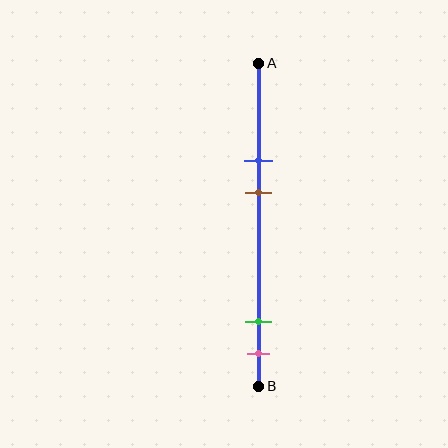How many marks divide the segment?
There are 4 marks dividing the segment.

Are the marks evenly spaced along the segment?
No, the marks are not evenly spaced.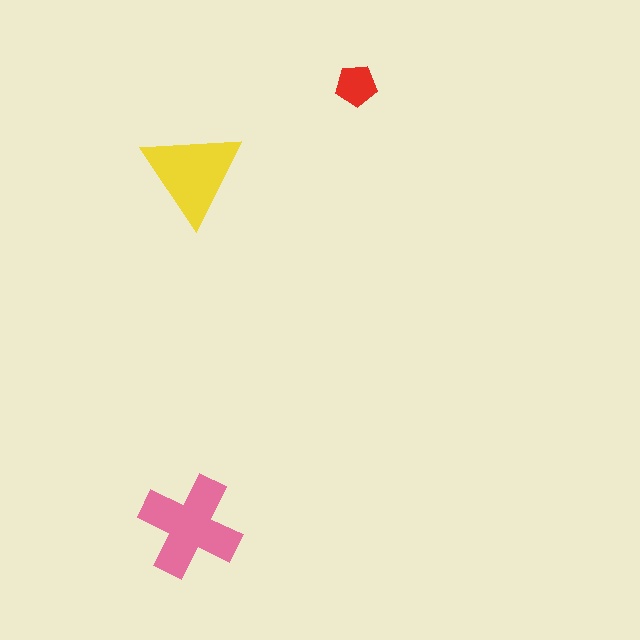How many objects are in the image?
There are 3 objects in the image.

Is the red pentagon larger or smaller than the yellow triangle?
Smaller.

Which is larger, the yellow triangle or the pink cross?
The pink cross.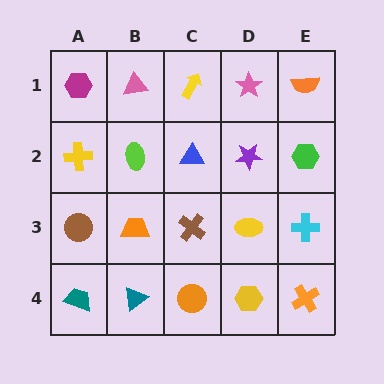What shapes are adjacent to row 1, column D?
A purple star (row 2, column D), a yellow arrow (row 1, column C), an orange semicircle (row 1, column E).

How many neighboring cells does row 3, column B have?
4.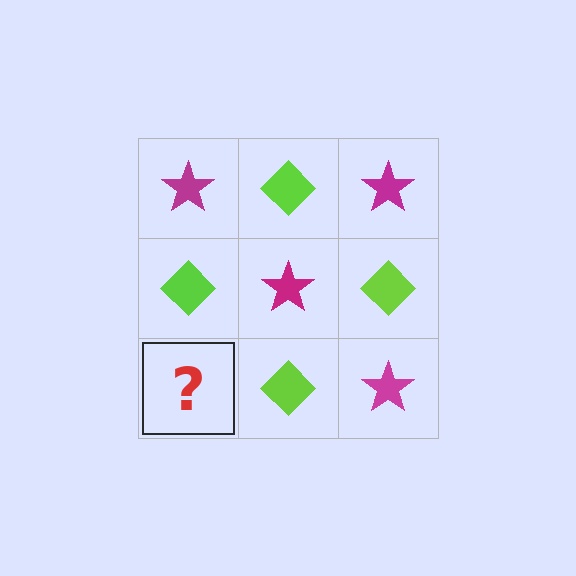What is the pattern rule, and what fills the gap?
The rule is that it alternates magenta star and lime diamond in a checkerboard pattern. The gap should be filled with a magenta star.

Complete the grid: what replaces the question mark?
The question mark should be replaced with a magenta star.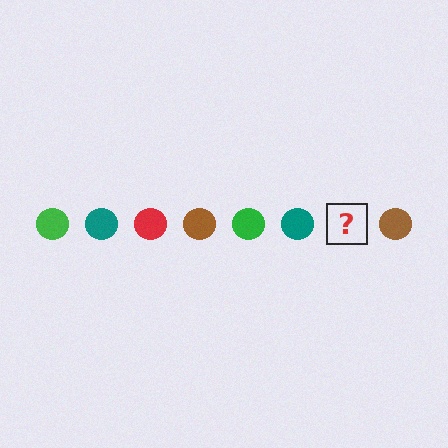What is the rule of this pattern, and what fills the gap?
The rule is that the pattern cycles through green, teal, red, brown circles. The gap should be filled with a red circle.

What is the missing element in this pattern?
The missing element is a red circle.